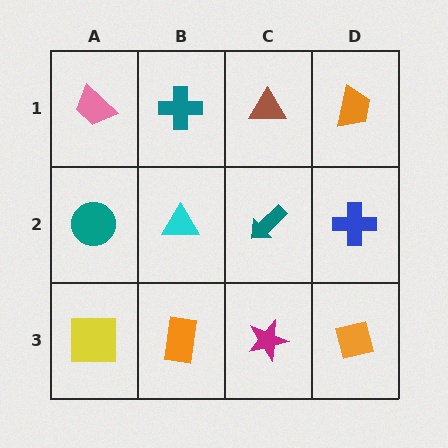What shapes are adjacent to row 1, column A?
A teal circle (row 2, column A), a teal cross (row 1, column B).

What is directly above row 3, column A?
A teal circle.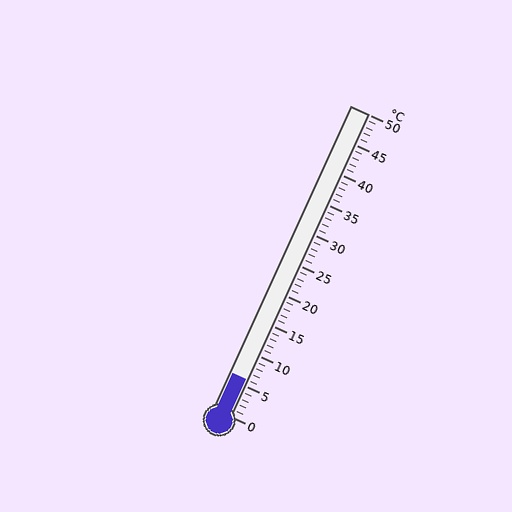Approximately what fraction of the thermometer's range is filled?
The thermometer is filled to approximately 10% of its range.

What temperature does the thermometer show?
The thermometer shows approximately 6°C.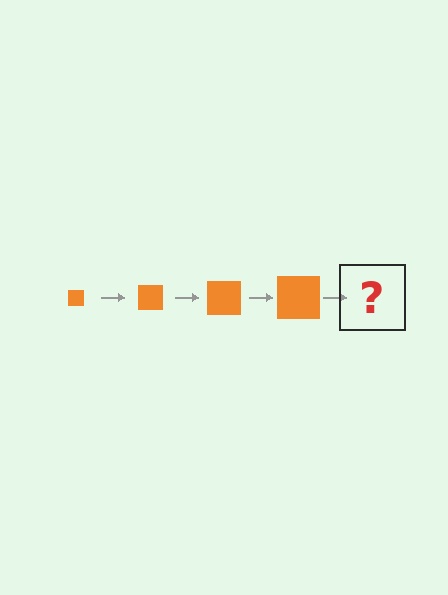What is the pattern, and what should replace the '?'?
The pattern is that the square gets progressively larger each step. The '?' should be an orange square, larger than the previous one.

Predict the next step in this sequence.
The next step is an orange square, larger than the previous one.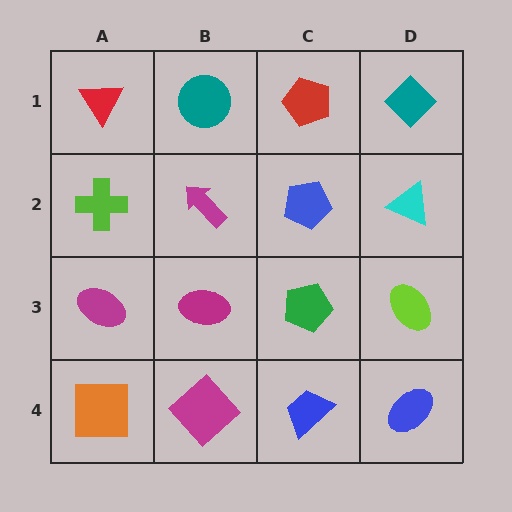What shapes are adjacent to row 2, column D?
A teal diamond (row 1, column D), a lime ellipse (row 3, column D), a blue pentagon (row 2, column C).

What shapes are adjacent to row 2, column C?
A red pentagon (row 1, column C), a green pentagon (row 3, column C), a magenta arrow (row 2, column B), a cyan triangle (row 2, column D).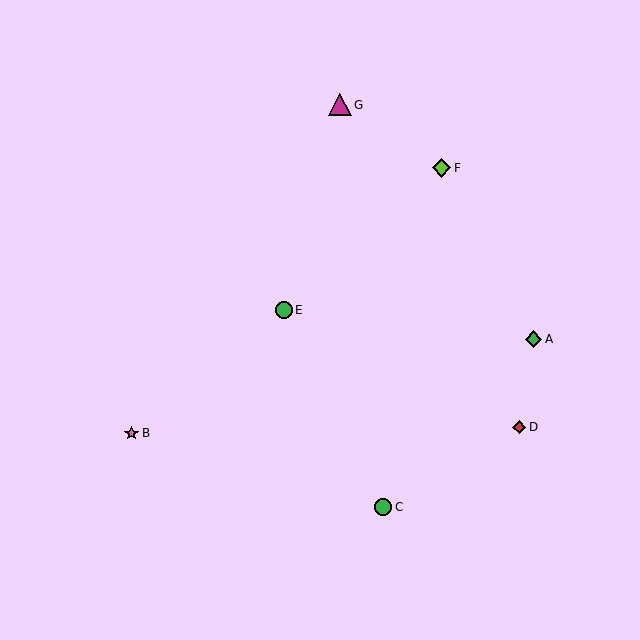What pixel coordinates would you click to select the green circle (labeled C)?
Click at (383, 507) to select the green circle C.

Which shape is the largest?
The magenta triangle (labeled G) is the largest.